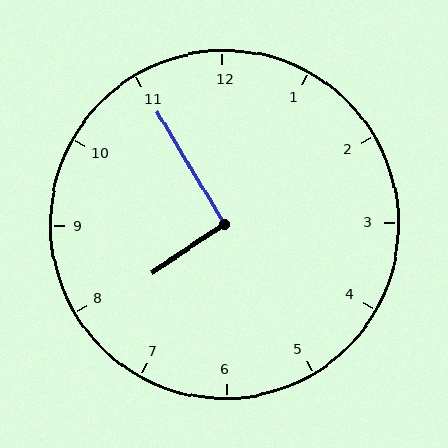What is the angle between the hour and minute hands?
Approximately 92 degrees.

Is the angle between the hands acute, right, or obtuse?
It is right.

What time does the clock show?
7:55.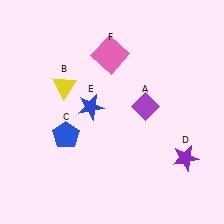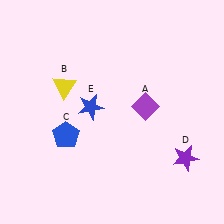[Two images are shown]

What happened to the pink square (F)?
The pink square (F) was removed in Image 2. It was in the top-left area of Image 1.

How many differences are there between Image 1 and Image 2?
There is 1 difference between the two images.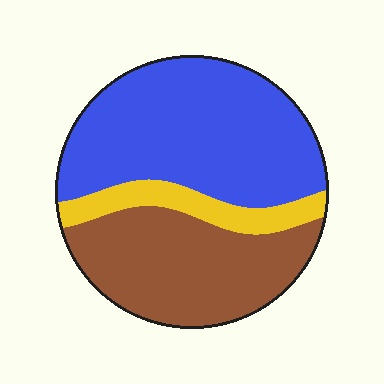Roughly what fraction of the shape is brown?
Brown covers about 35% of the shape.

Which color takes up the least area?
Yellow, at roughly 10%.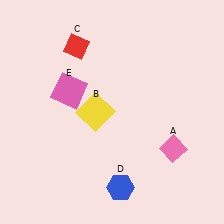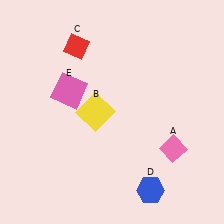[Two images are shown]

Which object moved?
The blue hexagon (D) moved right.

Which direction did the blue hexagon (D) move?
The blue hexagon (D) moved right.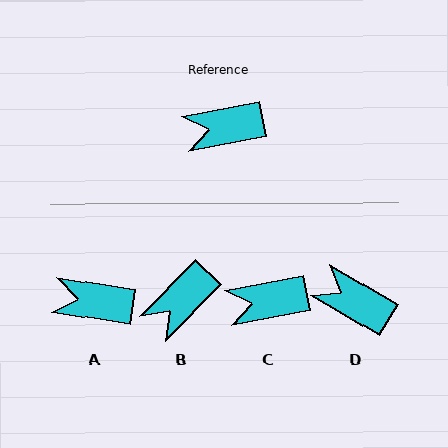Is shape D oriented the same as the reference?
No, it is off by about 41 degrees.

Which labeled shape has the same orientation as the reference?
C.